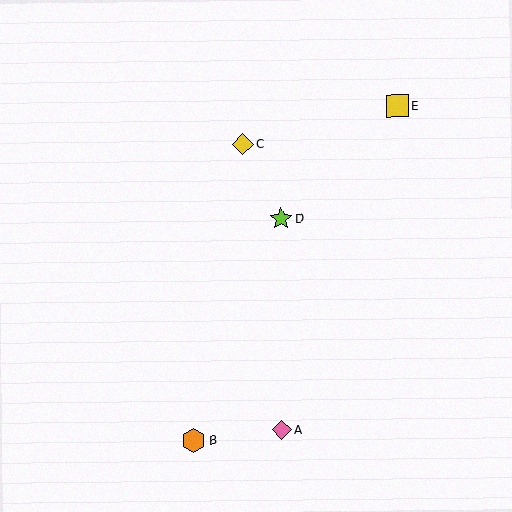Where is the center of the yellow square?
The center of the yellow square is at (398, 106).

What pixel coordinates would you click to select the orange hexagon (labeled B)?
Click at (194, 440) to select the orange hexagon B.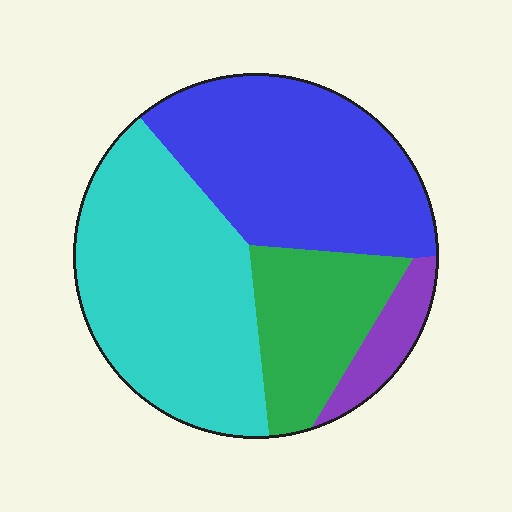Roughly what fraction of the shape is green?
Green takes up between a sixth and a third of the shape.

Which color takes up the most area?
Cyan, at roughly 40%.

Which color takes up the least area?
Purple, at roughly 5%.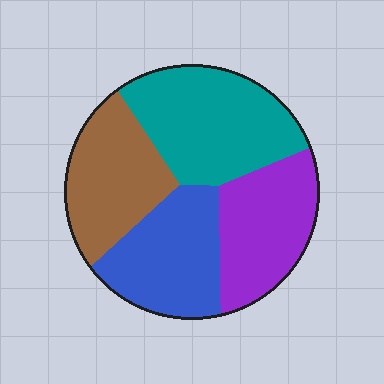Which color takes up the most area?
Teal, at roughly 30%.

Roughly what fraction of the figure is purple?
Purple covers 23% of the figure.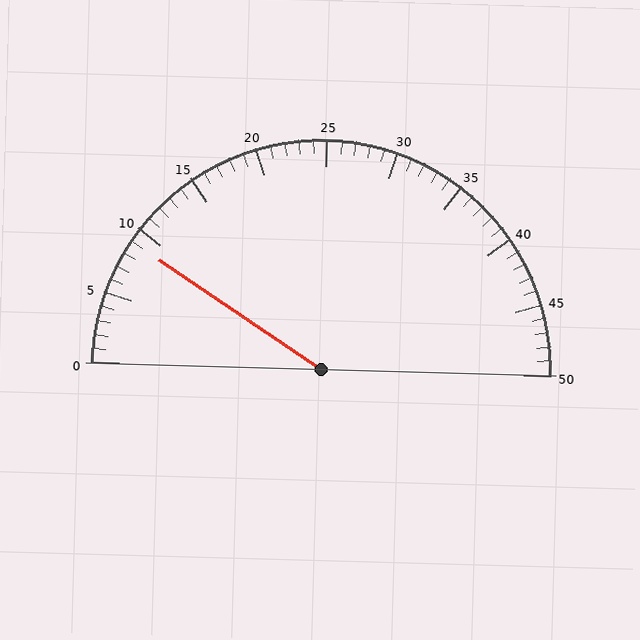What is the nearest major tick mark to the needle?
The nearest major tick mark is 10.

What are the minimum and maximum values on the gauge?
The gauge ranges from 0 to 50.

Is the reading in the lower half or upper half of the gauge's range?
The reading is in the lower half of the range (0 to 50).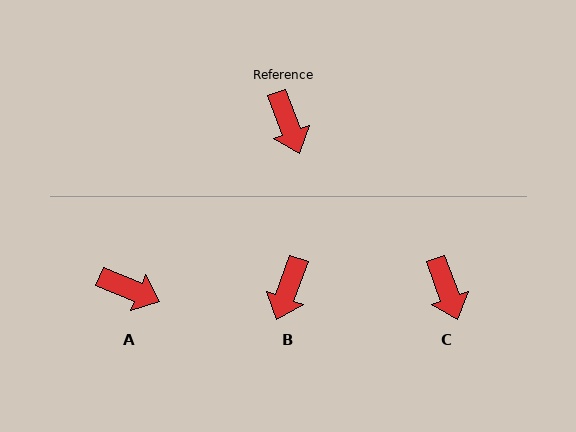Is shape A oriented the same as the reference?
No, it is off by about 47 degrees.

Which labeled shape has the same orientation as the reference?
C.